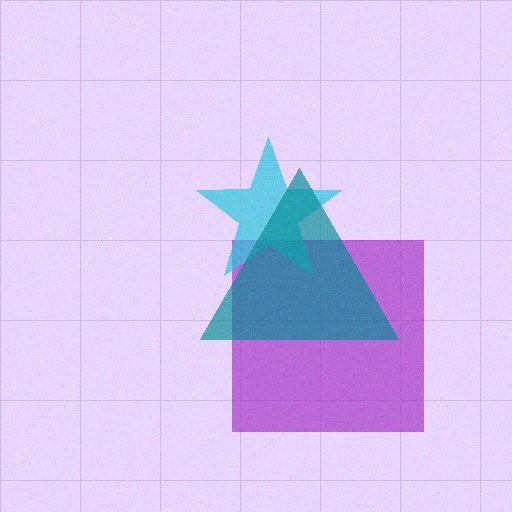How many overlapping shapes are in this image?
There are 3 overlapping shapes in the image.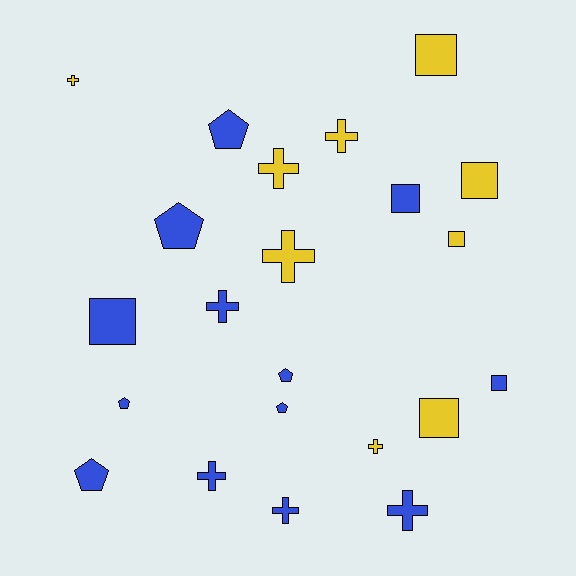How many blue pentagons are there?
There are 6 blue pentagons.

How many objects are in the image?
There are 22 objects.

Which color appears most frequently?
Blue, with 13 objects.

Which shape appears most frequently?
Cross, with 9 objects.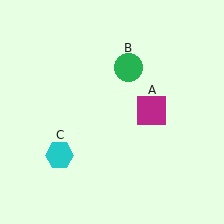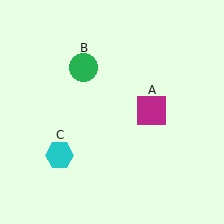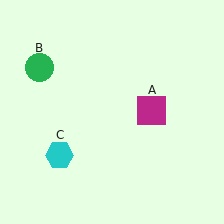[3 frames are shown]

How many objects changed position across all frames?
1 object changed position: green circle (object B).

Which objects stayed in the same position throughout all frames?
Magenta square (object A) and cyan hexagon (object C) remained stationary.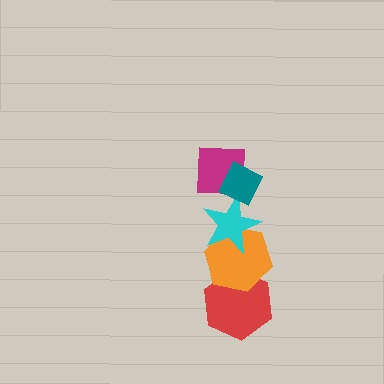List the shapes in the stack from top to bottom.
From top to bottom: the teal diamond, the magenta square, the cyan star, the orange hexagon, the red hexagon.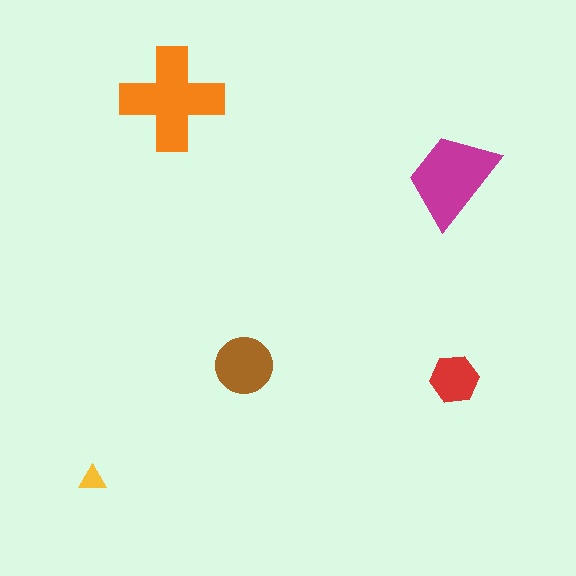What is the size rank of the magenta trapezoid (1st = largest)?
2nd.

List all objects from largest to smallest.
The orange cross, the magenta trapezoid, the brown circle, the red hexagon, the yellow triangle.